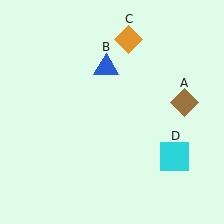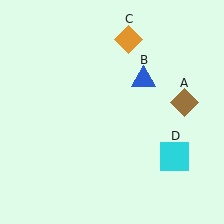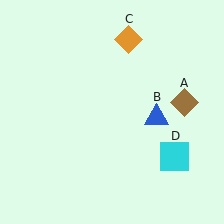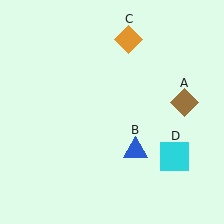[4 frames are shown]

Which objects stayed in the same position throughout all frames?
Brown diamond (object A) and orange diamond (object C) and cyan square (object D) remained stationary.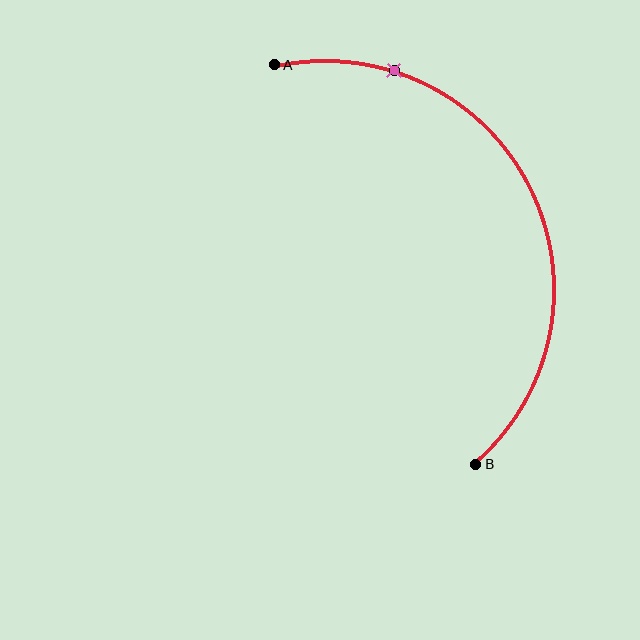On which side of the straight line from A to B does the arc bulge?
The arc bulges to the right of the straight line connecting A and B.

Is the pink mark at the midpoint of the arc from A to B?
No. The pink mark lies on the arc but is closer to endpoint A. The arc midpoint would be at the point on the curve equidistant along the arc from both A and B.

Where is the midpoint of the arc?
The arc midpoint is the point on the curve farthest from the straight line joining A and B. It sits to the right of that line.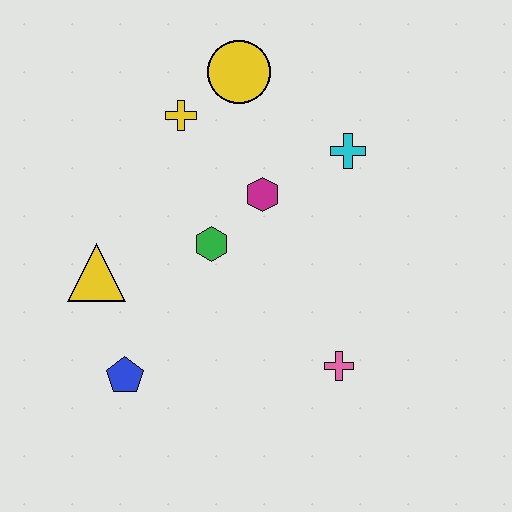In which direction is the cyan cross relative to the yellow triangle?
The cyan cross is to the right of the yellow triangle.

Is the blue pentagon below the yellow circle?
Yes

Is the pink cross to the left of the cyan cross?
Yes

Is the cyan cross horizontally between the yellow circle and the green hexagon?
No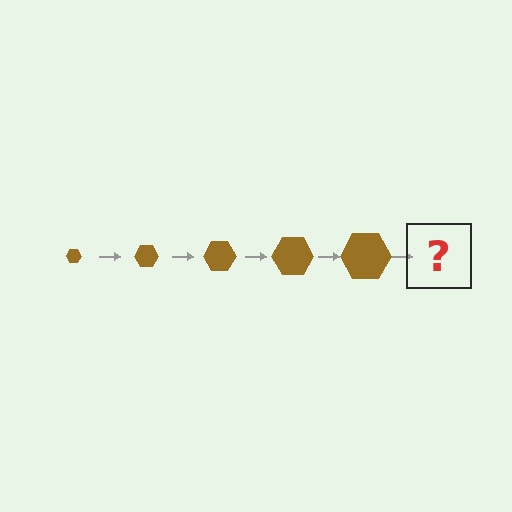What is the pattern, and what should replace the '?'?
The pattern is that the hexagon gets progressively larger each step. The '?' should be a brown hexagon, larger than the previous one.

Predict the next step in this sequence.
The next step is a brown hexagon, larger than the previous one.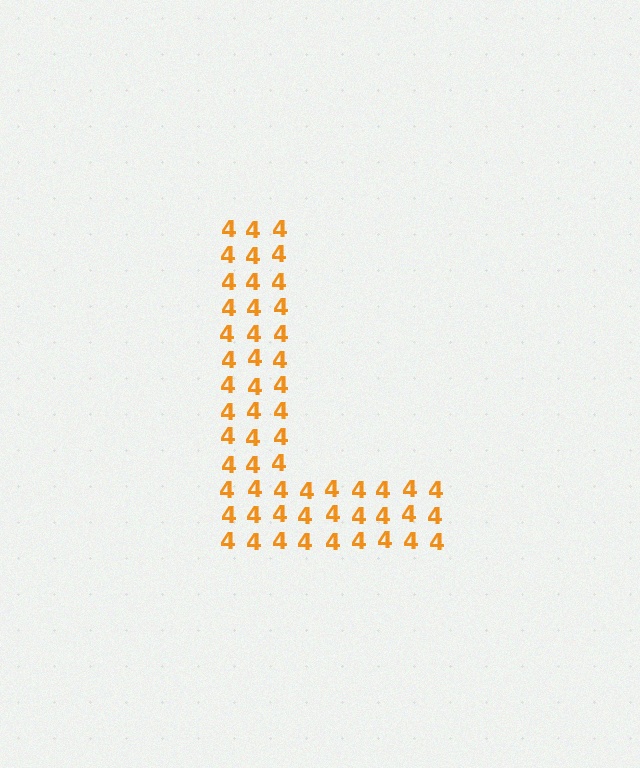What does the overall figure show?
The overall figure shows the letter L.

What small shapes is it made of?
It is made of small digit 4's.